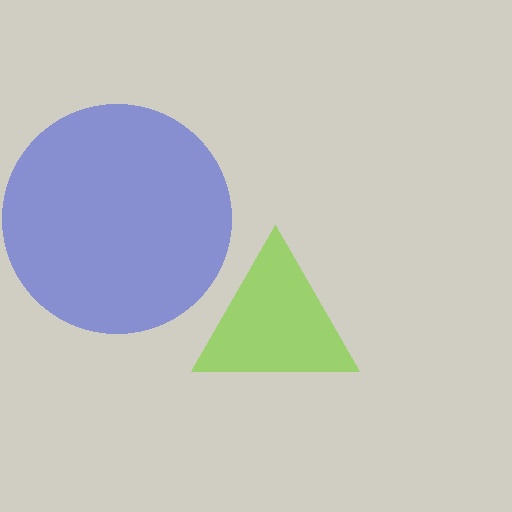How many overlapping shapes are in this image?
There are 2 overlapping shapes in the image.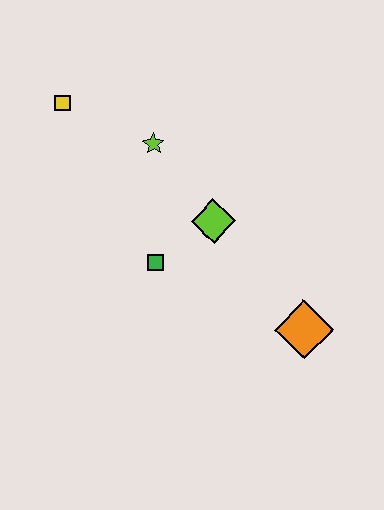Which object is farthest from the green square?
The yellow square is farthest from the green square.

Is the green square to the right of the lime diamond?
No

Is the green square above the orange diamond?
Yes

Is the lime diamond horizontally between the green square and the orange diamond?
Yes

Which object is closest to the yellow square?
The lime star is closest to the yellow square.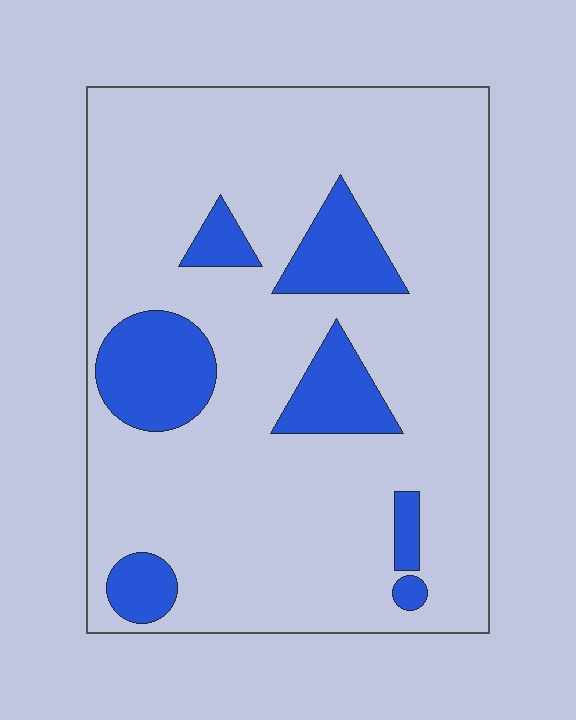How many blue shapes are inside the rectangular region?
7.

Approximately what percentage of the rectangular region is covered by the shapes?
Approximately 15%.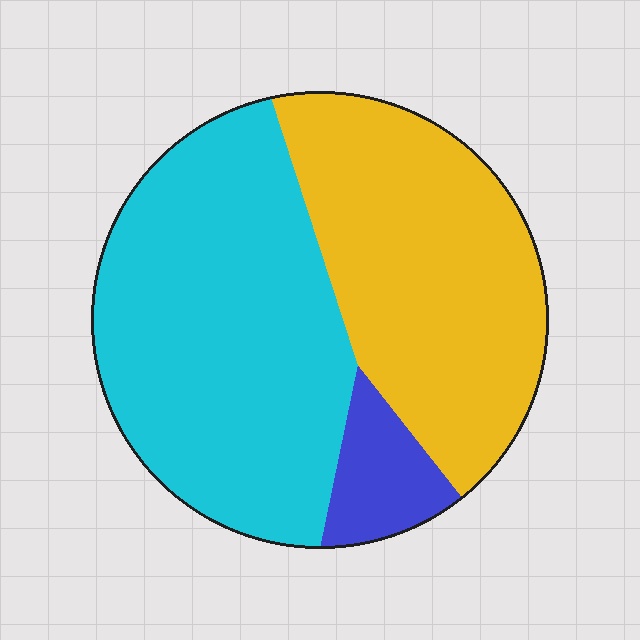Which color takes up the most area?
Cyan, at roughly 50%.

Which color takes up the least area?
Blue, at roughly 10%.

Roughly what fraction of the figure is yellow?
Yellow covers roughly 40% of the figure.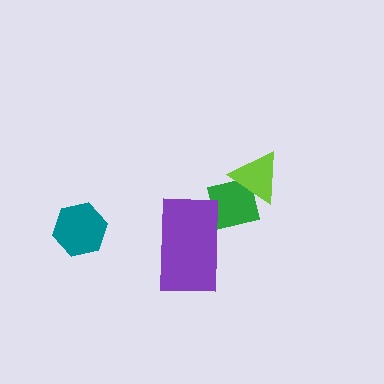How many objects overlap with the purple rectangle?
1 object overlaps with the purple rectangle.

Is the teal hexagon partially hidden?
No, no other shape covers it.